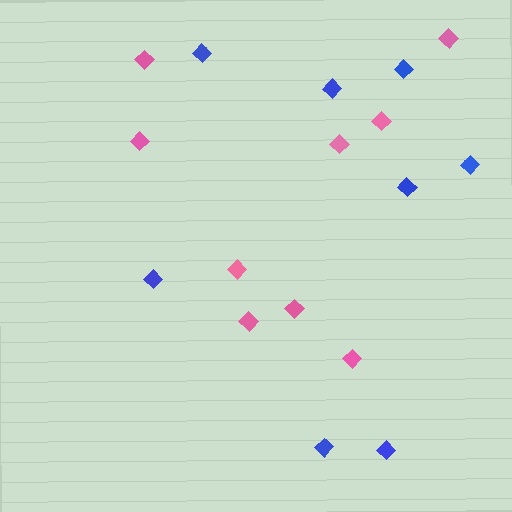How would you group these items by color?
There are 2 groups: one group of blue diamonds (8) and one group of pink diamonds (9).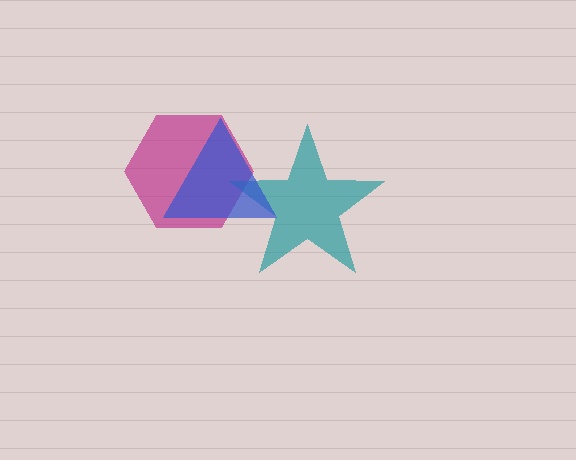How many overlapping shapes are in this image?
There are 3 overlapping shapes in the image.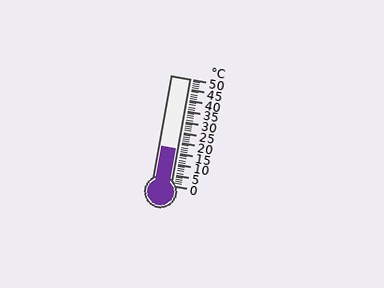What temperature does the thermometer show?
The thermometer shows approximately 17°C.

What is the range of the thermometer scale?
The thermometer scale ranges from 0°C to 50°C.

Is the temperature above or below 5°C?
The temperature is above 5°C.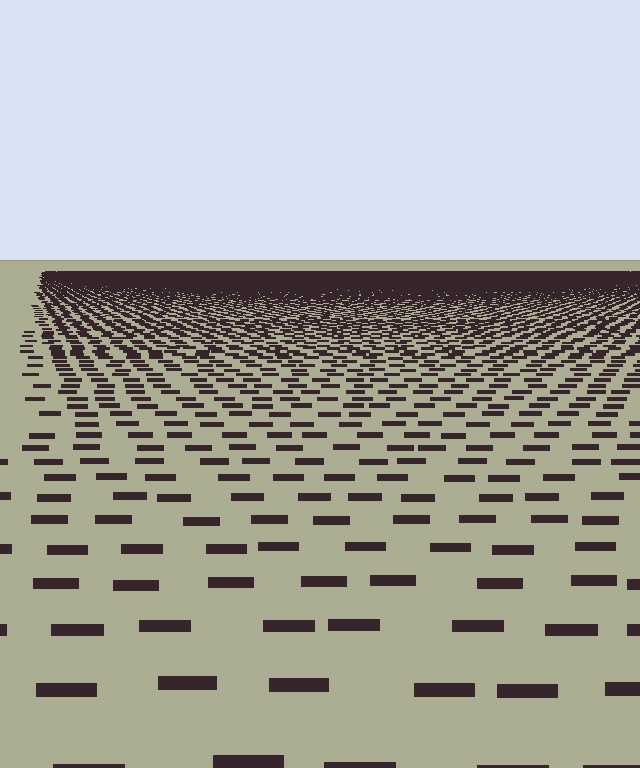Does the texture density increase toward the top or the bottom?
Density increases toward the top.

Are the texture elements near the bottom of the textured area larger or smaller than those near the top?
Larger. Near the bottom, elements are closer to the viewer and appear at a bigger on-screen size.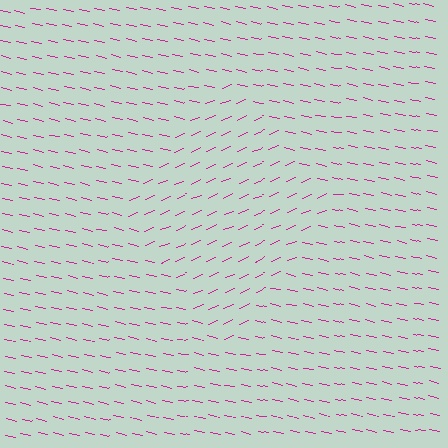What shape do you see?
I see a diamond.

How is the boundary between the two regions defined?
The boundary is defined purely by a change in line orientation (approximately 36 degrees difference). All lines are the same color and thickness.